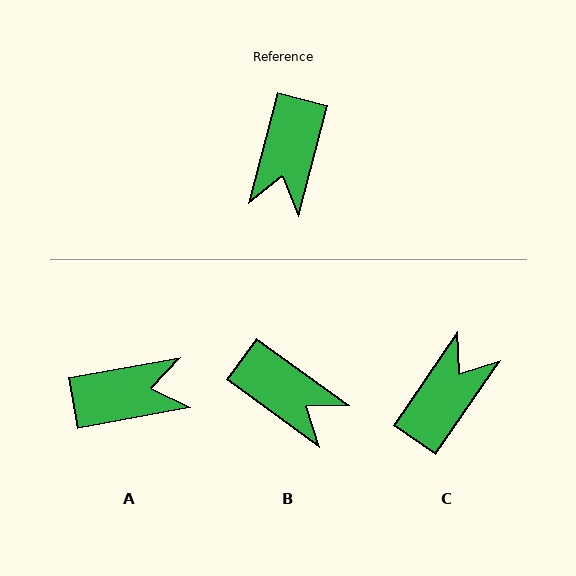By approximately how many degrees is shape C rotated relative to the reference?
Approximately 160 degrees counter-clockwise.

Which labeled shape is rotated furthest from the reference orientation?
C, about 160 degrees away.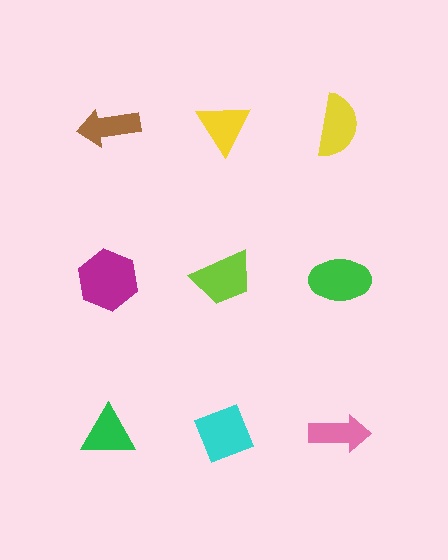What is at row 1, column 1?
A brown arrow.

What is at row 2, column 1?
A magenta hexagon.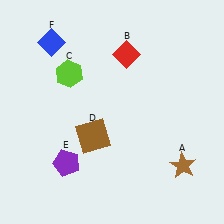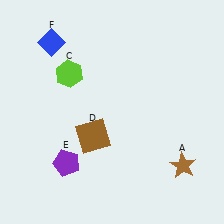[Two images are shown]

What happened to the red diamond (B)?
The red diamond (B) was removed in Image 2. It was in the top-right area of Image 1.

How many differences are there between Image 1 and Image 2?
There is 1 difference between the two images.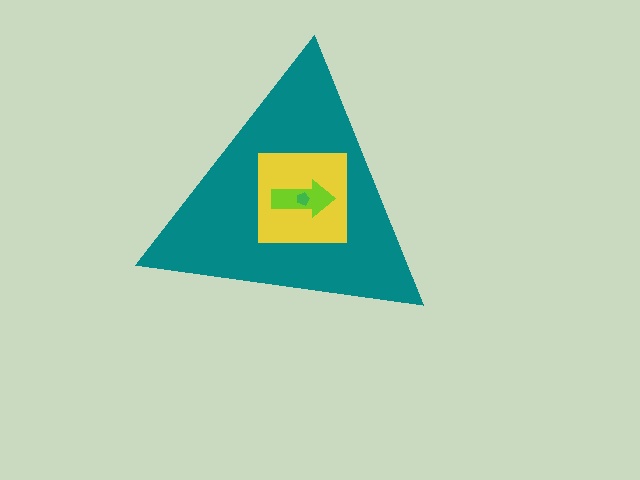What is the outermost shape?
The teal triangle.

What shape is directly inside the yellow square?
The lime arrow.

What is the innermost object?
The green pentagon.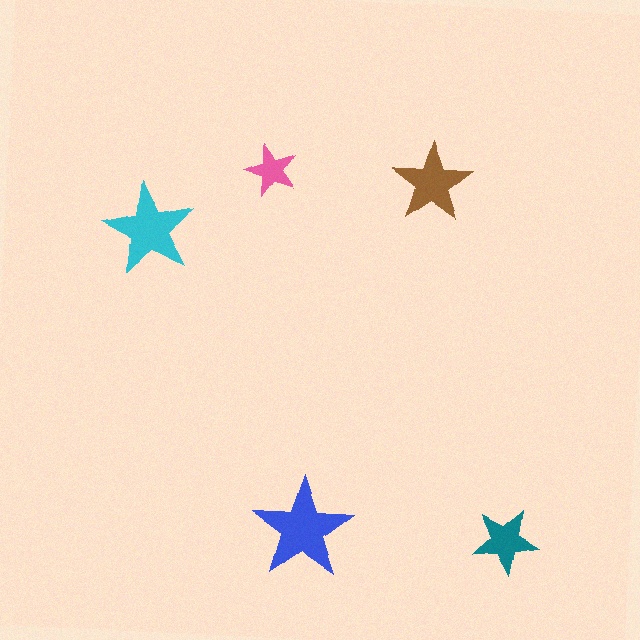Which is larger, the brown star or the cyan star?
The cyan one.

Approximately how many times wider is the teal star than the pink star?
About 1.5 times wider.